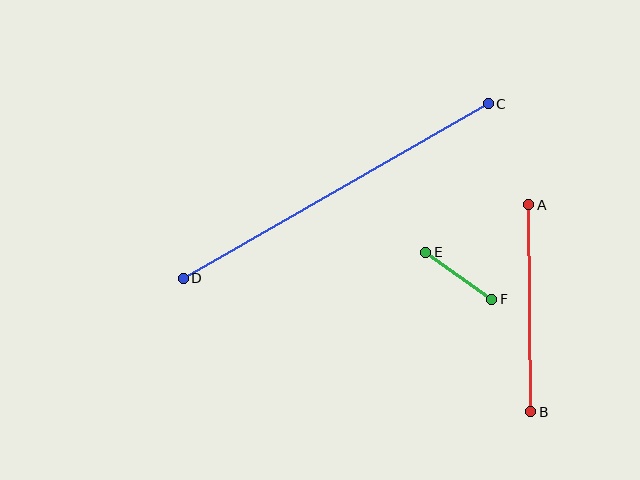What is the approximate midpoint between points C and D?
The midpoint is at approximately (336, 191) pixels.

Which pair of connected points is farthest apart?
Points C and D are farthest apart.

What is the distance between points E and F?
The distance is approximately 81 pixels.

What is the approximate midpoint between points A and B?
The midpoint is at approximately (530, 308) pixels.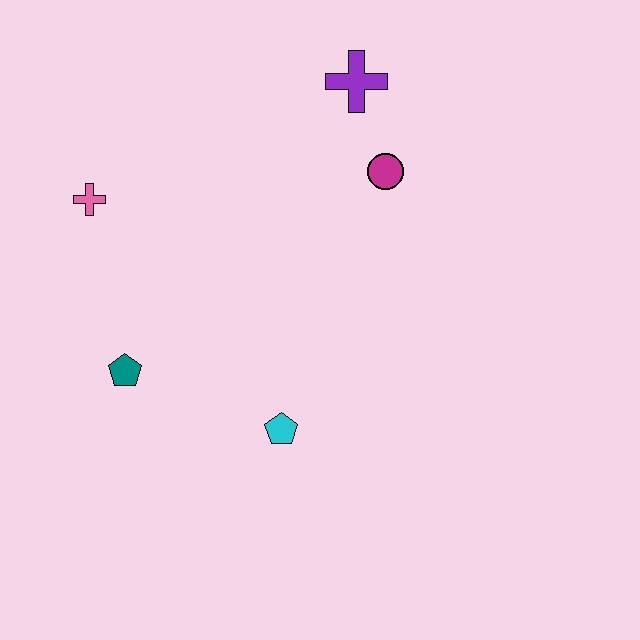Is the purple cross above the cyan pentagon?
Yes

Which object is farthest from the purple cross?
The teal pentagon is farthest from the purple cross.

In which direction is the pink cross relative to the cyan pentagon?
The pink cross is above the cyan pentagon.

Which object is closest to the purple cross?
The magenta circle is closest to the purple cross.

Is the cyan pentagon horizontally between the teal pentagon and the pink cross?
No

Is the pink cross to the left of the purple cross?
Yes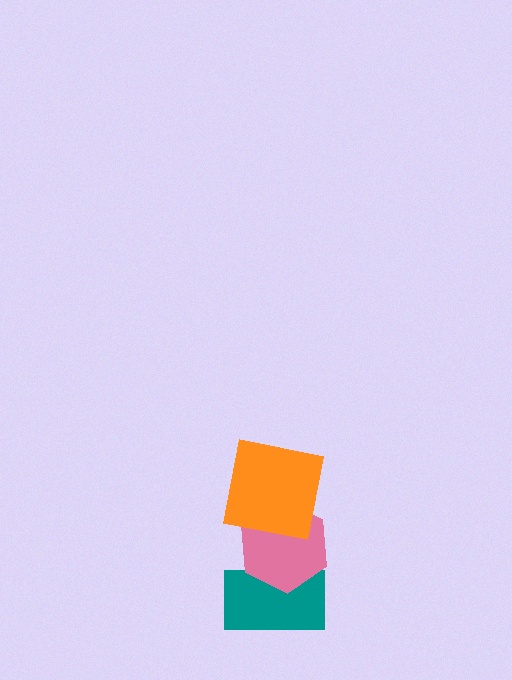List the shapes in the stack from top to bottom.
From top to bottom: the orange square, the pink hexagon, the teal rectangle.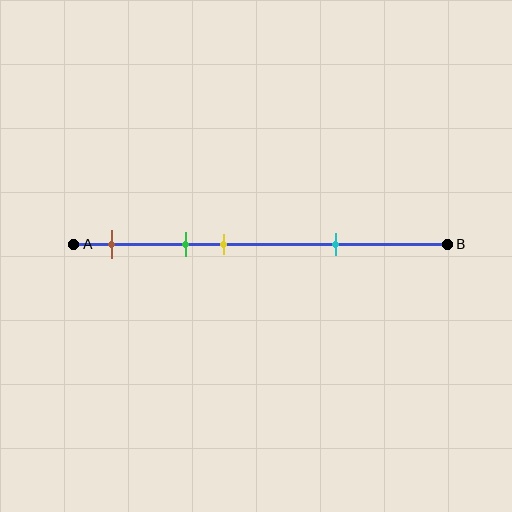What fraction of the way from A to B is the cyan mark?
The cyan mark is approximately 70% (0.7) of the way from A to B.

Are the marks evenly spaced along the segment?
No, the marks are not evenly spaced.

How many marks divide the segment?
There are 4 marks dividing the segment.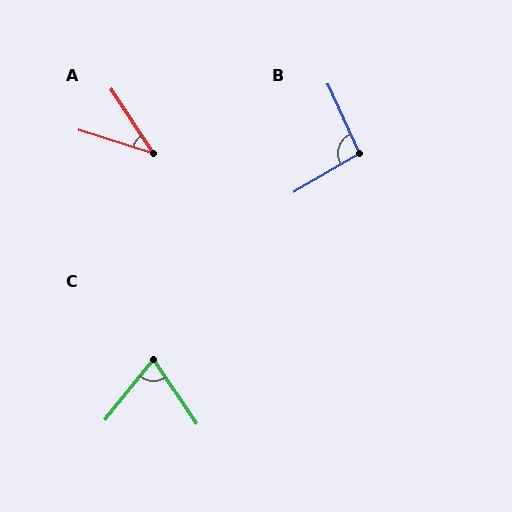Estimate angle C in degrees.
Approximately 73 degrees.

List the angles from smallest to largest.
A (39°), C (73°), B (96°).